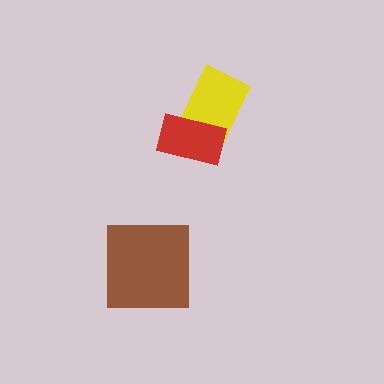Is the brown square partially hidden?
No, no other shape covers it.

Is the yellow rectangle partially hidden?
Yes, it is partially covered by another shape.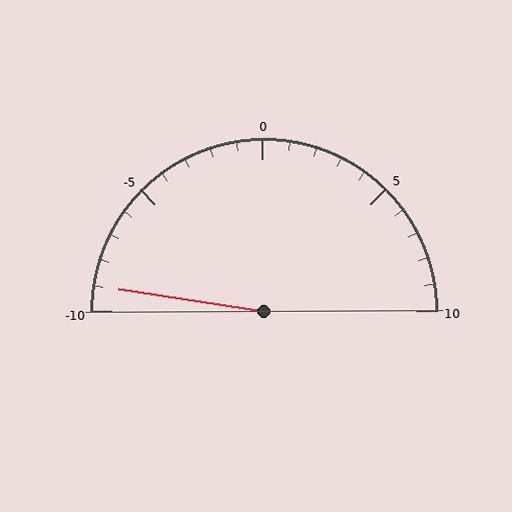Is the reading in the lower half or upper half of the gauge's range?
The reading is in the lower half of the range (-10 to 10).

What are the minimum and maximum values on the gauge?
The gauge ranges from -10 to 10.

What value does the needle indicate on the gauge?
The needle indicates approximately -9.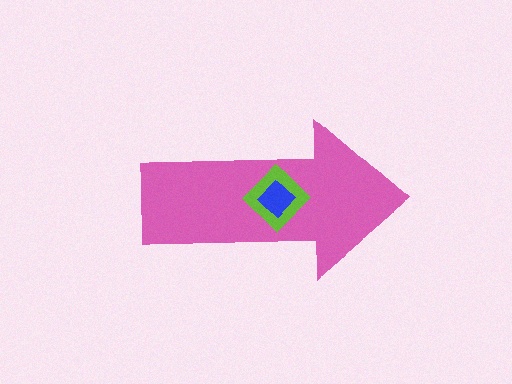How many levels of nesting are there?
3.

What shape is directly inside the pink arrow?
The lime diamond.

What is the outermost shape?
The pink arrow.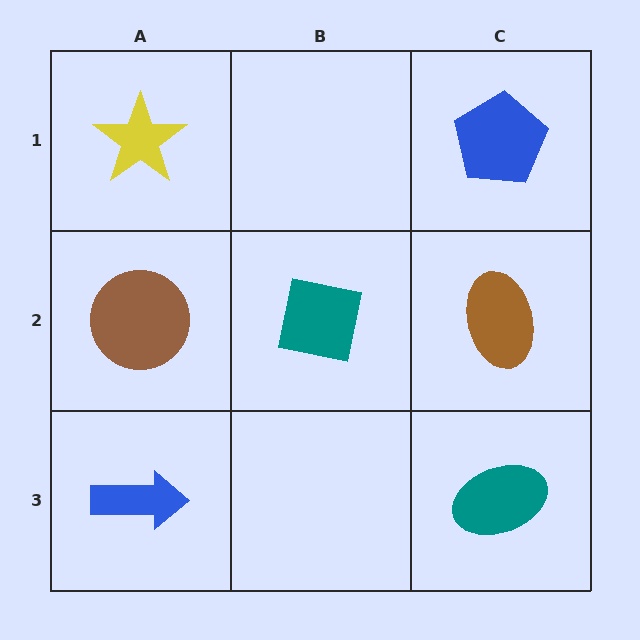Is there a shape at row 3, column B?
No, that cell is empty.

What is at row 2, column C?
A brown ellipse.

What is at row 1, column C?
A blue pentagon.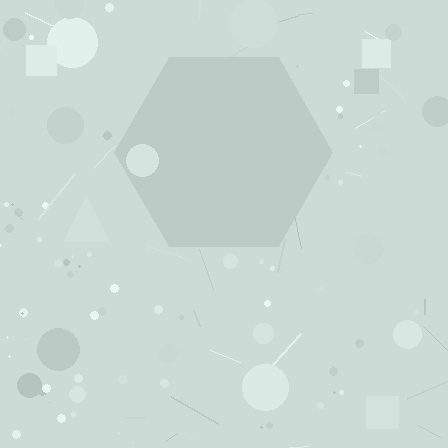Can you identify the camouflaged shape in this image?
The camouflaged shape is a hexagon.